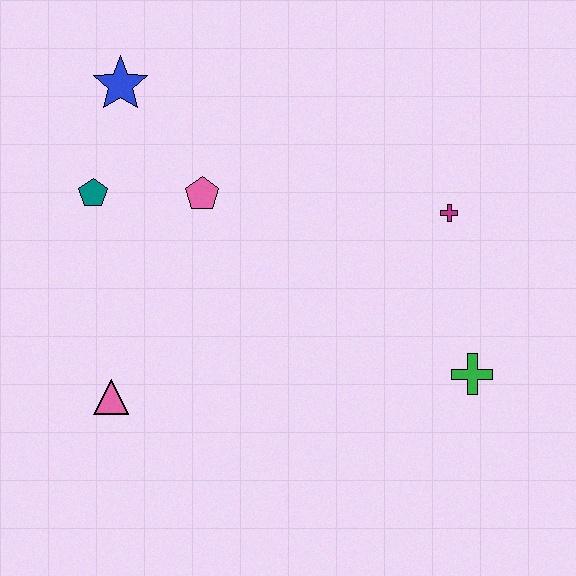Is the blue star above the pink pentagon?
Yes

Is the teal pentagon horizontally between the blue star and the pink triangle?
No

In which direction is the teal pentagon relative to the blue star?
The teal pentagon is below the blue star.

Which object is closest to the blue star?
The teal pentagon is closest to the blue star.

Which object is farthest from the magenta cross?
The pink triangle is farthest from the magenta cross.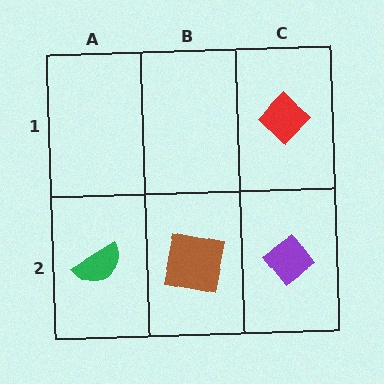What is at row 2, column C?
A purple diamond.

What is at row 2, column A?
A green semicircle.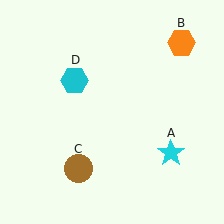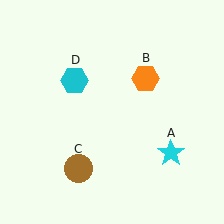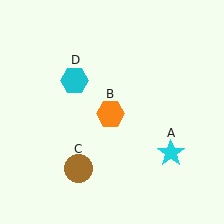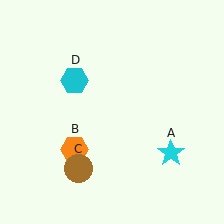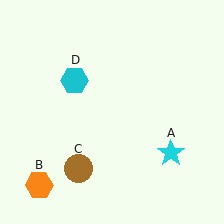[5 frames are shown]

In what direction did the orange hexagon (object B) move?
The orange hexagon (object B) moved down and to the left.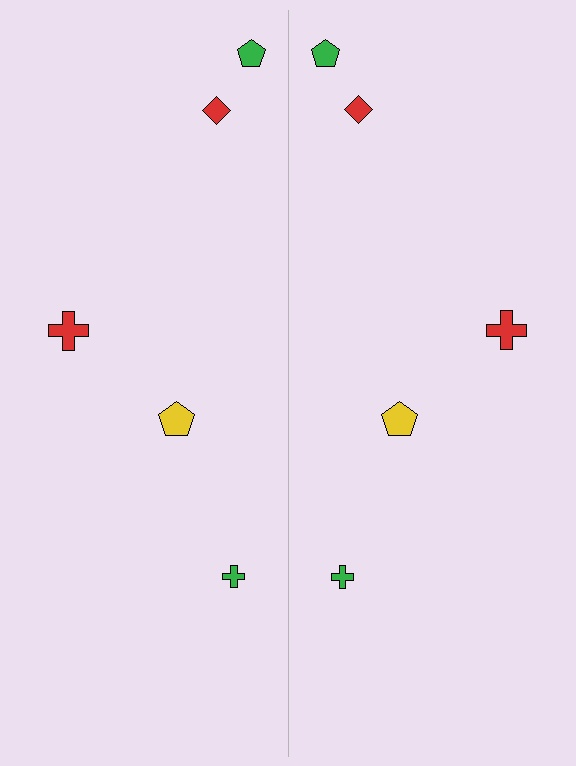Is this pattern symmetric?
Yes, this pattern has bilateral (reflection) symmetry.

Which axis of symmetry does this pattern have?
The pattern has a vertical axis of symmetry running through the center of the image.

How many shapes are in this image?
There are 10 shapes in this image.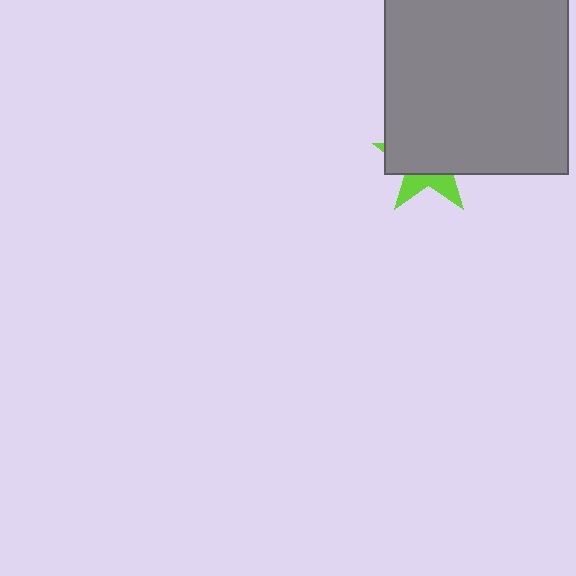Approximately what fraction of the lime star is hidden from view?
Roughly 69% of the lime star is hidden behind the gray square.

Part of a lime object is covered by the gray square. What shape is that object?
It is a star.